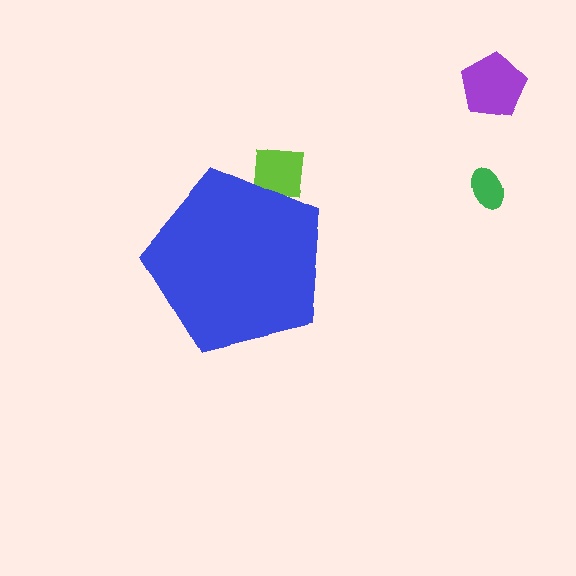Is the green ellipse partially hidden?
No, the green ellipse is fully visible.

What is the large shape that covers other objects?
A blue pentagon.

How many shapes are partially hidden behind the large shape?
1 shape is partially hidden.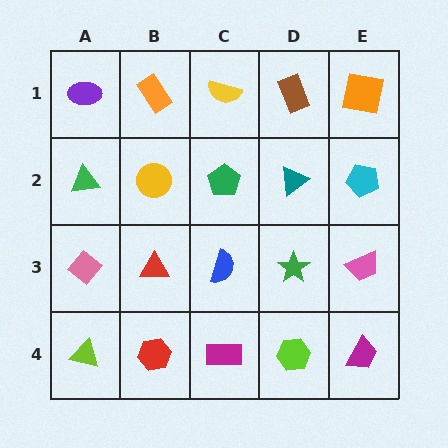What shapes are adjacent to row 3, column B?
A yellow circle (row 2, column B), a red hexagon (row 4, column B), a pink diamond (row 3, column A), a blue semicircle (row 3, column C).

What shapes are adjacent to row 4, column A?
A pink diamond (row 3, column A), a red hexagon (row 4, column B).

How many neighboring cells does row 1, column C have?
3.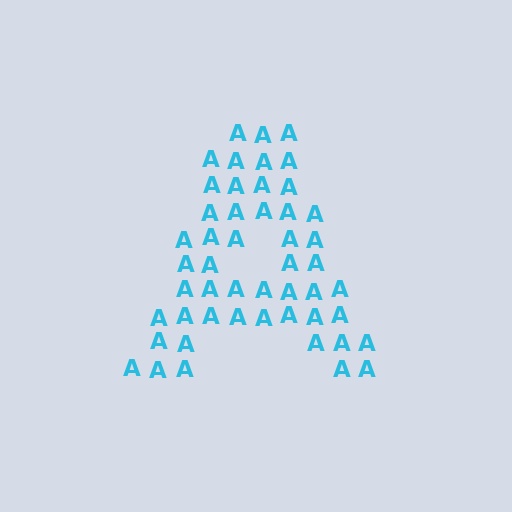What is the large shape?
The large shape is the letter A.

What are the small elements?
The small elements are letter A's.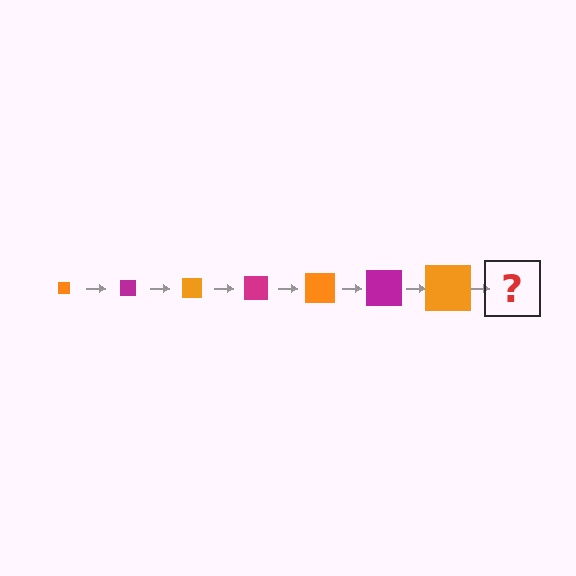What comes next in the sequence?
The next element should be a magenta square, larger than the previous one.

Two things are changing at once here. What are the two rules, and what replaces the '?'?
The two rules are that the square grows larger each step and the color cycles through orange and magenta. The '?' should be a magenta square, larger than the previous one.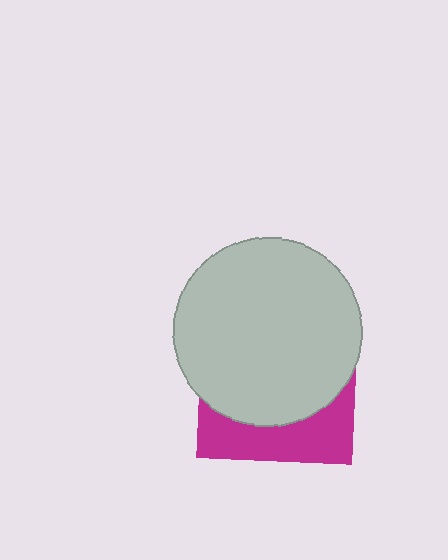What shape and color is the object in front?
The object in front is a light gray circle.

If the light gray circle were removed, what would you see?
You would see the complete magenta square.